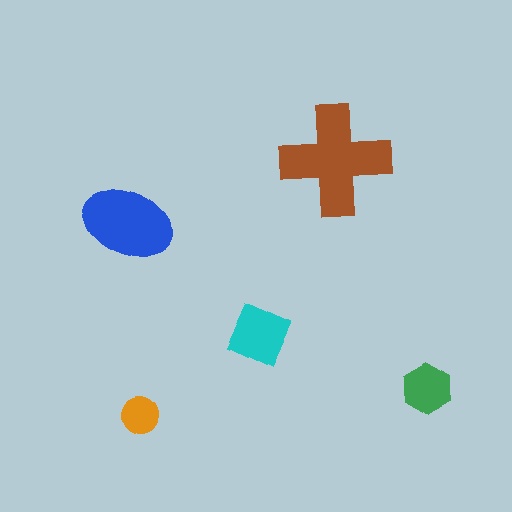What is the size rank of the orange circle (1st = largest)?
5th.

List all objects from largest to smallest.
The brown cross, the blue ellipse, the cyan diamond, the green hexagon, the orange circle.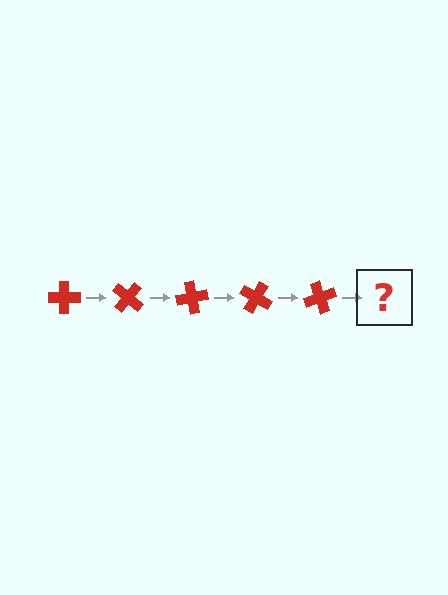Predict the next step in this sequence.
The next step is a red cross rotated 200 degrees.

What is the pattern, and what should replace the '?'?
The pattern is that the cross rotates 40 degrees each step. The '?' should be a red cross rotated 200 degrees.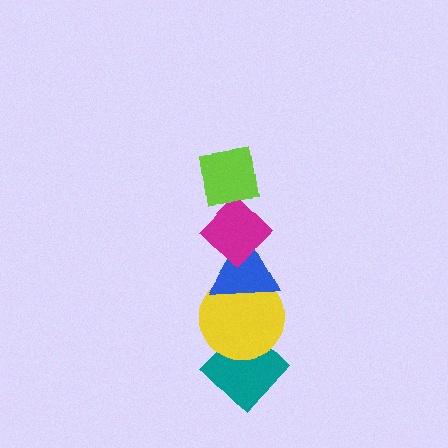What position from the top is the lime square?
The lime square is 1st from the top.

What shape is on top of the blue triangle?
The magenta diamond is on top of the blue triangle.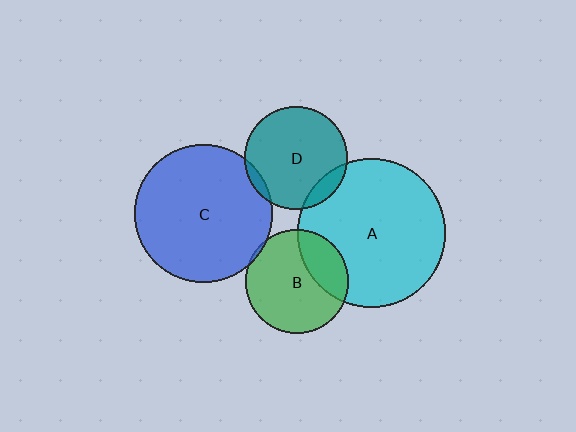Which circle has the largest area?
Circle A (cyan).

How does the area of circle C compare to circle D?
Approximately 1.8 times.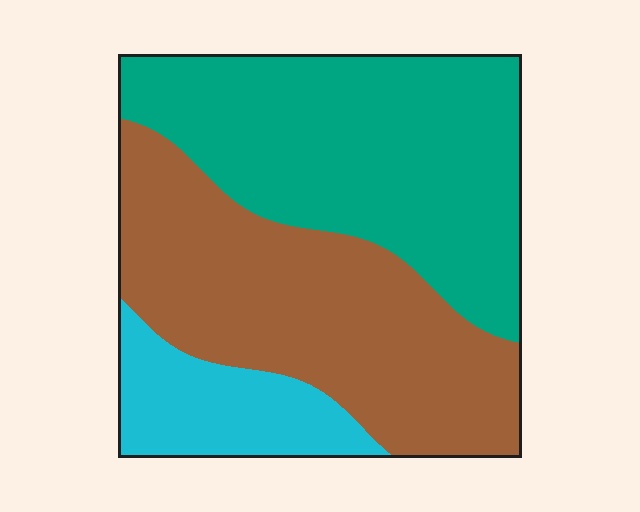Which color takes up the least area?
Cyan, at roughly 15%.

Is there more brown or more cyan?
Brown.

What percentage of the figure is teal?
Teal takes up about two fifths (2/5) of the figure.